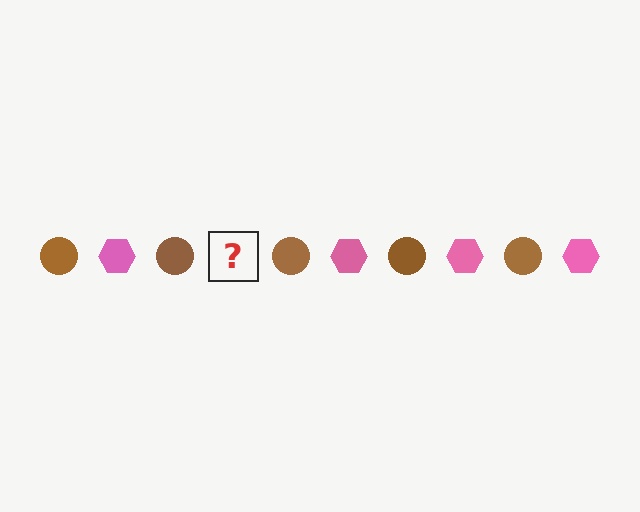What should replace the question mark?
The question mark should be replaced with a pink hexagon.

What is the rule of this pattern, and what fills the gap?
The rule is that the pattern alternates between brown circle and pink hexagon. The gap should be filled with a pink hexagon.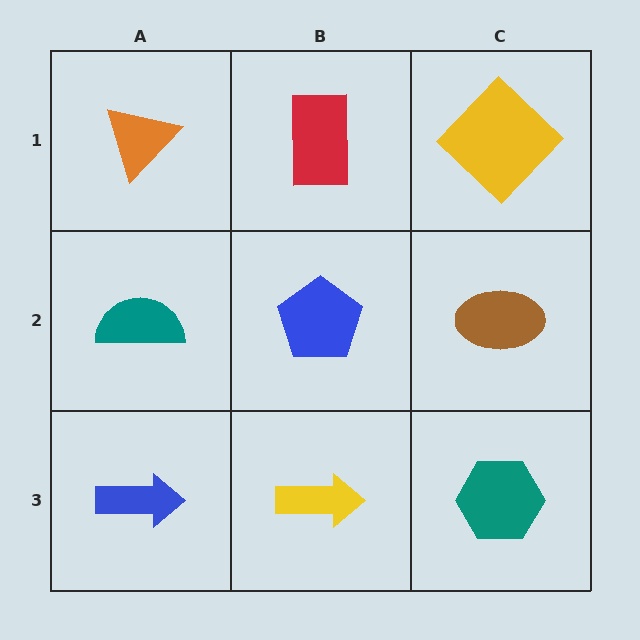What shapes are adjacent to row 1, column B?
A blue pentagon (row 2, column B), an orange triangle (row 1, column A), a yellow diamond (row 1, column C).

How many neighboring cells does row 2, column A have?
3.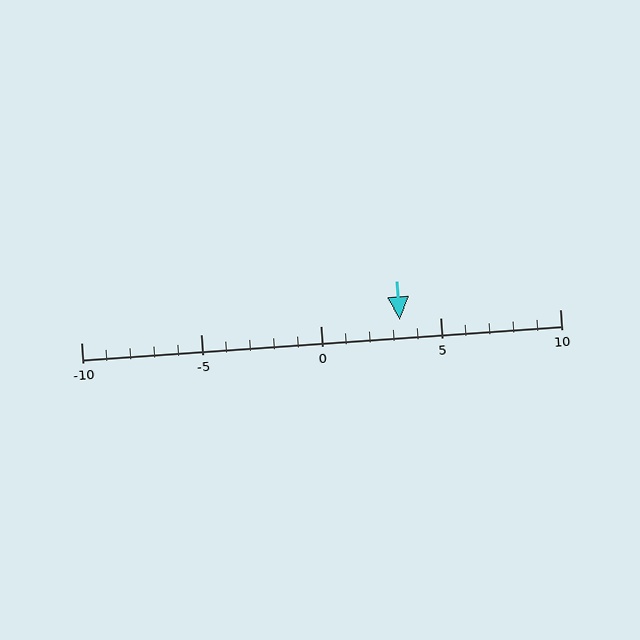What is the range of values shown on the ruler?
The ruler shows values from -10 to 10.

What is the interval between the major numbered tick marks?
The major tick marks are spaced 5 units apart.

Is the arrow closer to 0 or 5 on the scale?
The arrow is closer to 5.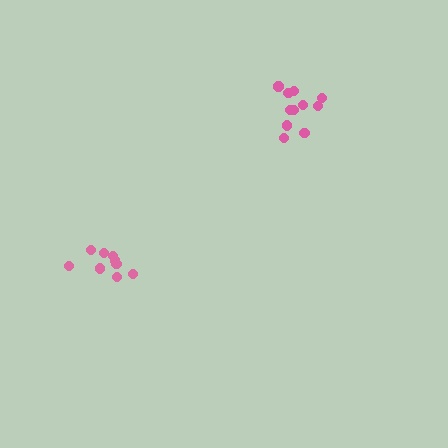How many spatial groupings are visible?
There are 2 spatial groupings.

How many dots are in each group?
Group 1: 9 dots, Group 2: 11 dots (20 total).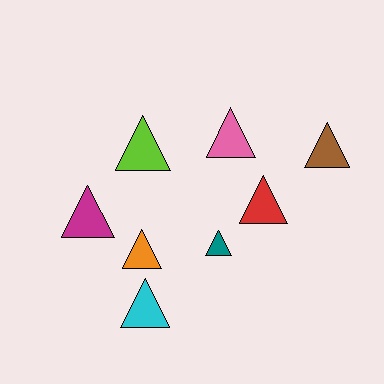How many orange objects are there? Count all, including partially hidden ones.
There is 1 orange object.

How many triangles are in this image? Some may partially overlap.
There are 8 triangles.